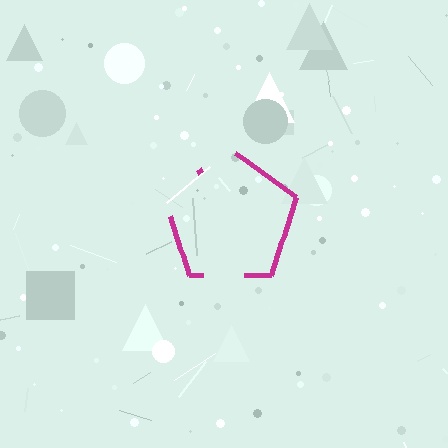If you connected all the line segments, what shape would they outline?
They would outline a pentagon.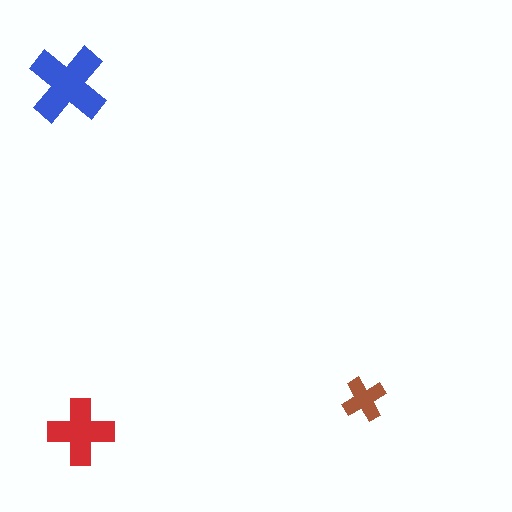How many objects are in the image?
There are 3 objects in the image.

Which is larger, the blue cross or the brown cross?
The blue one.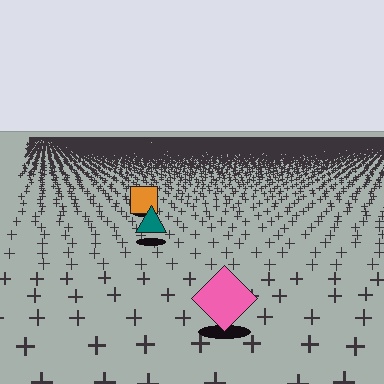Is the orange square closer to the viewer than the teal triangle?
No. The teal triangle is closer — you can tell from the texture gradient: the ground texture is coarser near it.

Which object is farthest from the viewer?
The orange square is farthest from the viewer. It appears smaller and the ground texture around it is denser.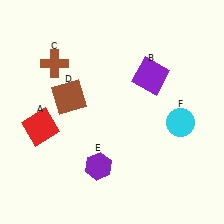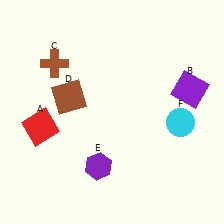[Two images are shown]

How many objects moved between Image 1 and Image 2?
1 object moved between the two images.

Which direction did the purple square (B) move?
The purple square (B) moved right.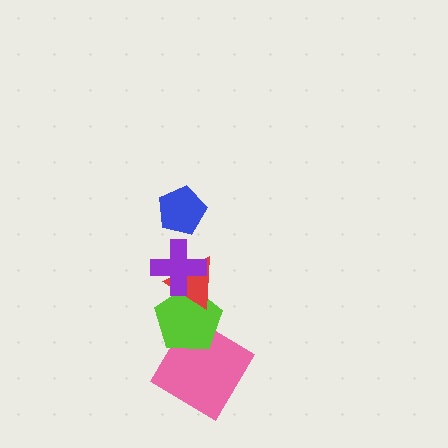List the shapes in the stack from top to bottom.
From top to bottom: the blue pentagon, the purple cross, the red triangle, the lime pentagon, the pink diamond.